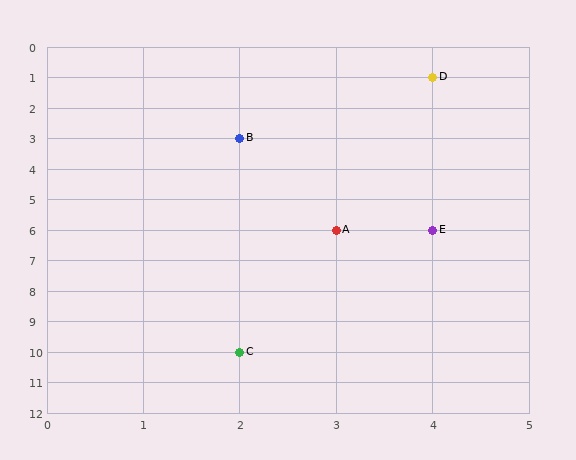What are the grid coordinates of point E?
Point E is at grid coordinates (4, 6).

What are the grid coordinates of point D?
Point D is at grid coordinates (4, 1).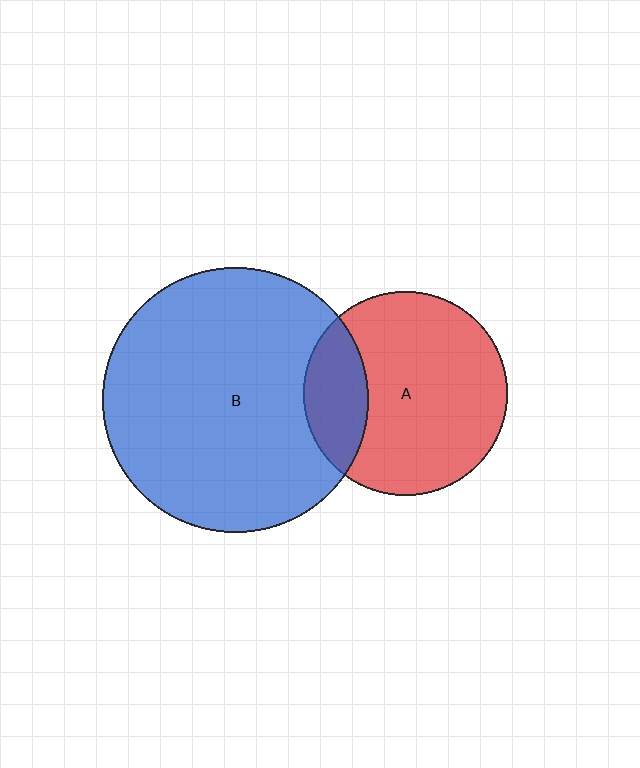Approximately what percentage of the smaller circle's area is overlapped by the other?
Approximately 20%.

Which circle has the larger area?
Circle B (blue).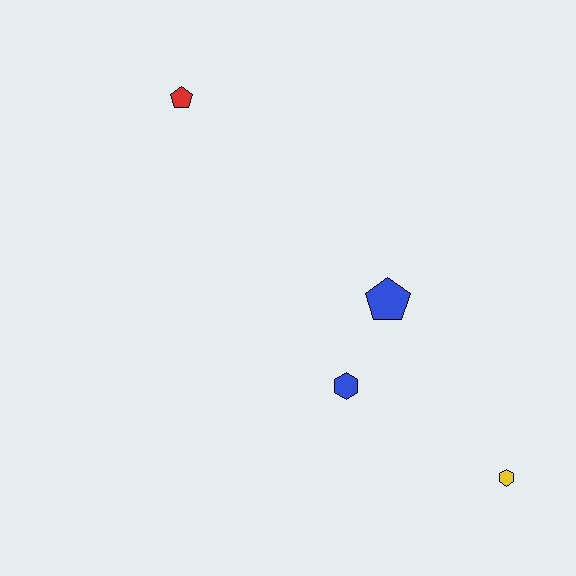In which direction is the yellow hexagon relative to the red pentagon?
The yellow hexagon is below the red pentagon.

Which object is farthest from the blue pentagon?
The red pentagon is farthest from the blue pentagon.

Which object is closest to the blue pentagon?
The blue hexagon is closest to the blue pentagon.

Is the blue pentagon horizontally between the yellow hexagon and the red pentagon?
Yes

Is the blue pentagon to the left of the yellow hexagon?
Yes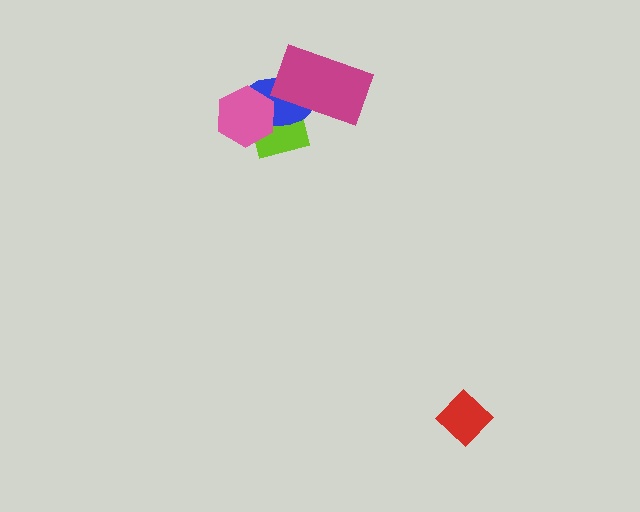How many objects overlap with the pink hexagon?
2 objects overlap with the pink hexagon.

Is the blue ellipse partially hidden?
Yes, it is partially covered by another shape.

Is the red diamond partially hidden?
No, no other shape covers it.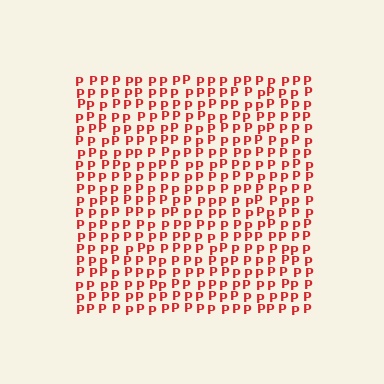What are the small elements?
The small elements are letter P's.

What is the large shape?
The large shape is a square.